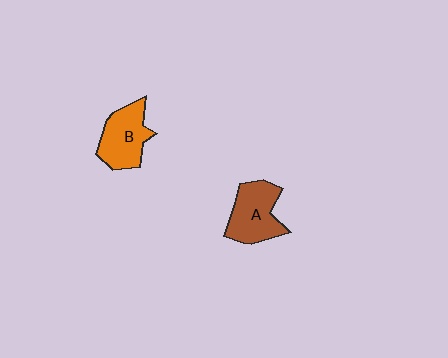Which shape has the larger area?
Shape A (brown).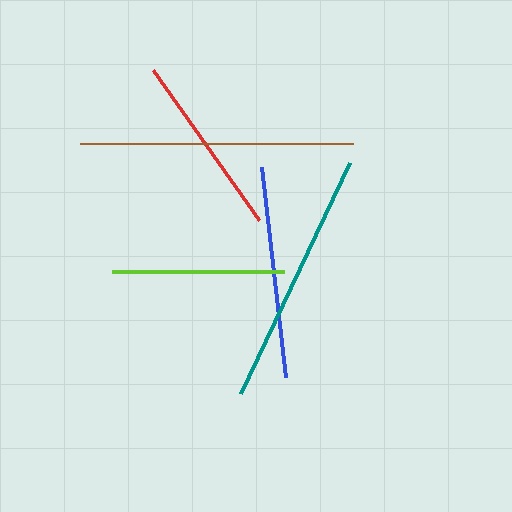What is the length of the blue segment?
The blue segment is approximately 212 pixels long.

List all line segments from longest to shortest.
From longest to shortest: brown, teal, blue, red, lime.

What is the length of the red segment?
The red segment is approximately 184 pixels long.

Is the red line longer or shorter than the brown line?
The brown line is longer than the red line.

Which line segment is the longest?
The brown line is the longest at approximately 273 pixels.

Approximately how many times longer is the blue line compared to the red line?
The blue line is approximately 1.1 times the length of the red line.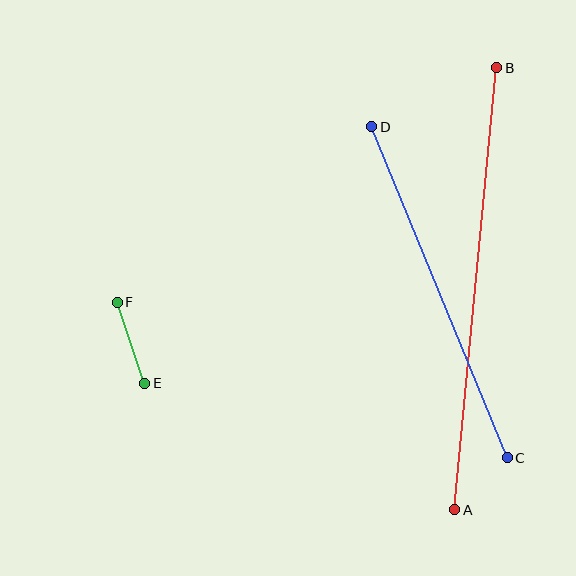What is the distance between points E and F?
The distance is approximately 86 pixels.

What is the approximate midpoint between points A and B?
The midpoint is at approximately (476, 289) pixels.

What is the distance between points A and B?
The distance is approximately 444 pixels.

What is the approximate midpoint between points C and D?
The midpoint is at approximately (439, 292) pixels.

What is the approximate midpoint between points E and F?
The midpoint is at approximately (131, 343) pixels.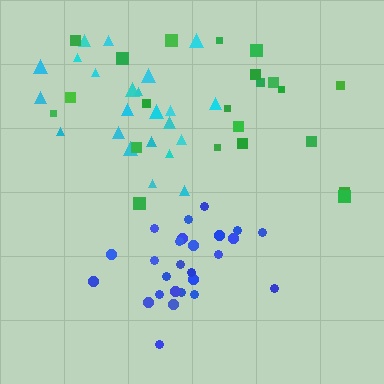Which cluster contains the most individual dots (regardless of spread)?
Blue (26).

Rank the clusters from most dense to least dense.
blue, cyan, green.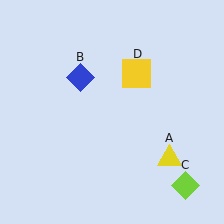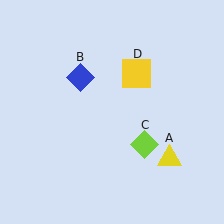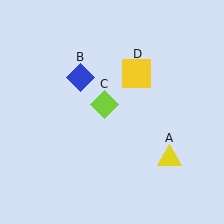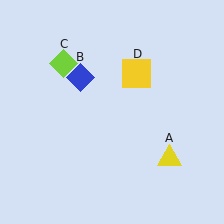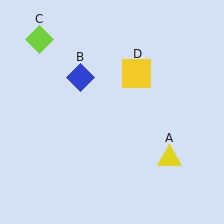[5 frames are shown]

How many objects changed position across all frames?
1 object changed position: lime diamond (object C).